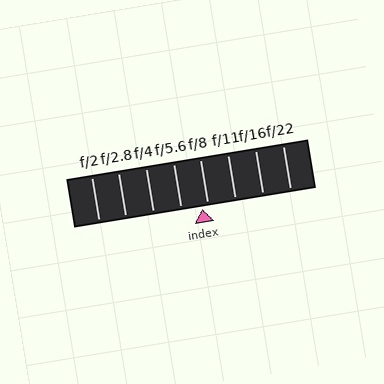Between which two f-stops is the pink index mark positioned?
The index mark is between f/5.6 and f/8.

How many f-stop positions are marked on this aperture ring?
There are 8 f-stop positions marked.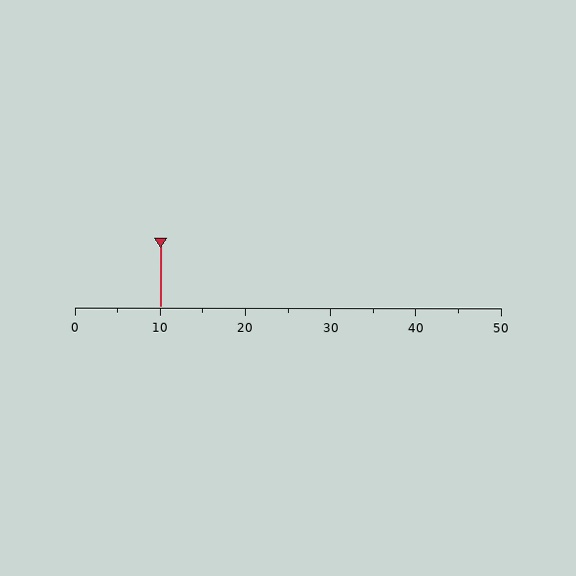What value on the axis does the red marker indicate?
The marker indicates approximately 10.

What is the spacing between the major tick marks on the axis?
The major ticks are spaced 10 apart.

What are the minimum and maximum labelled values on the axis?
The axis runs from 0 to 50.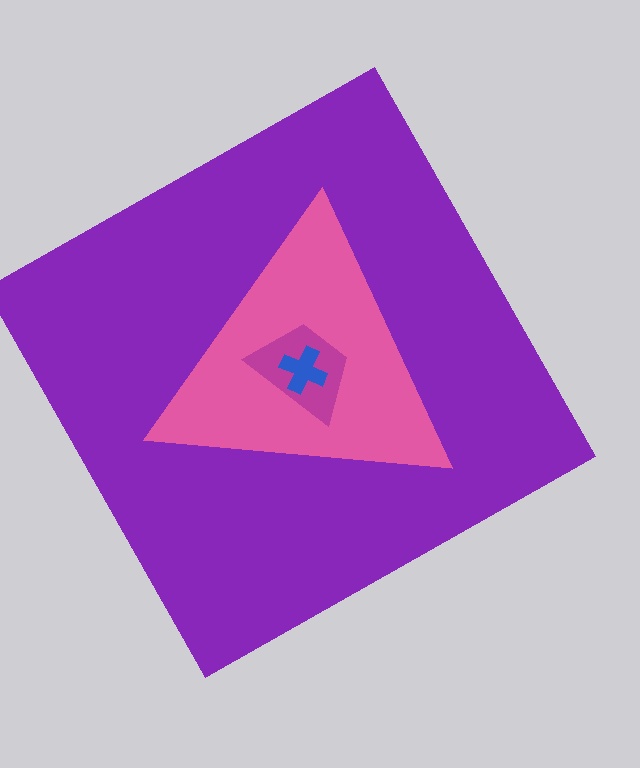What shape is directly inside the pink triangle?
The magenta trapezoid.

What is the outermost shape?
The purple square.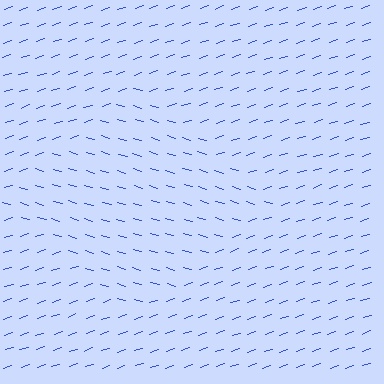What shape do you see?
I see a diamond.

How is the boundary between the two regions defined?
The boundary is defined purely by a change in line orientation (approximately 36 degrees difference). All lines are the same color and thickness.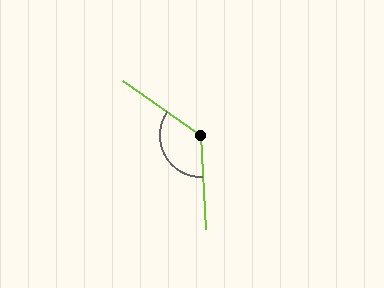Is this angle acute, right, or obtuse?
It is obtuse.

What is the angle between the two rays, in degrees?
Approximately 128 degrees.